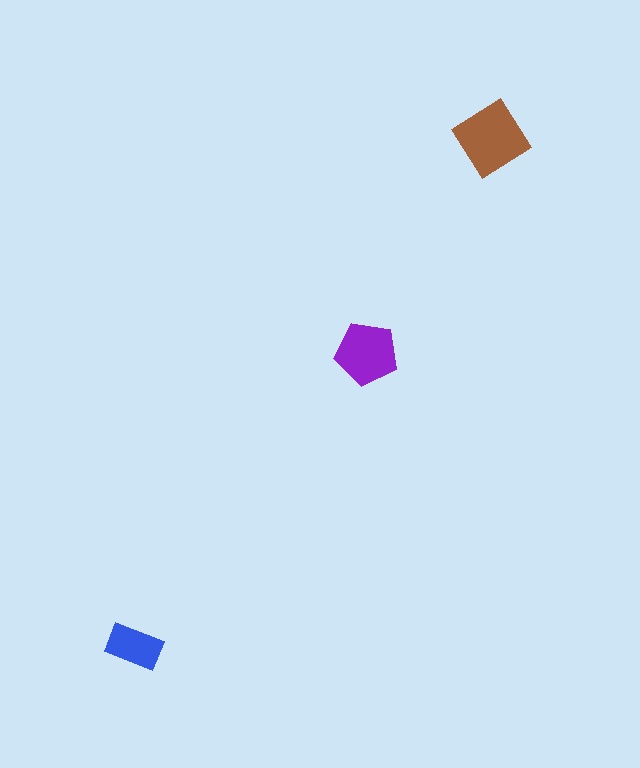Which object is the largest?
The brown diamond.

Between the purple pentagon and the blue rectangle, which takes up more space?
The purple pentagon.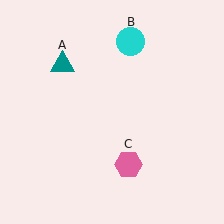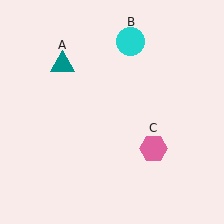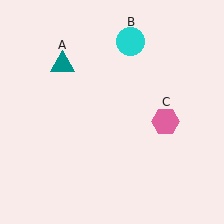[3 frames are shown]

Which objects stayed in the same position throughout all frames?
Teal triangle (object A) and cyan circle (object B) remained stationary.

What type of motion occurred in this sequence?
The pink hexagon (object C) rotated counterclockwise around the center of the scene.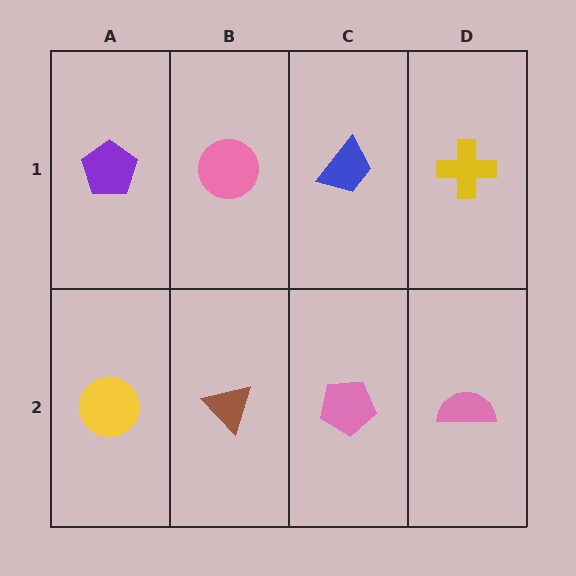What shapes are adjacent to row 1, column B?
A brown triangle (row 2, column B), a purple pentagon (row 1, column A), a blue trapezoid (row 1, column C).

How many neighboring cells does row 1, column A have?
2.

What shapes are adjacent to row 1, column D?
A pink semicircle (row 2, column D), a blue trapezoid (row 1, column C).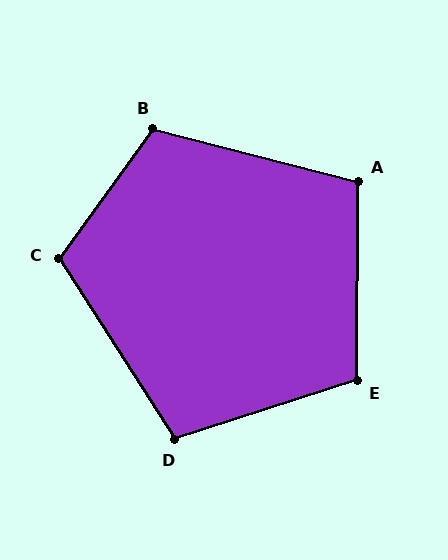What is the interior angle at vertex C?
Approximately 111 degrees (obtuse).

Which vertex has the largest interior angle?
B, at approximately 112 degrees.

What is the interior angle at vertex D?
Approximately 105 degrees (obtuse).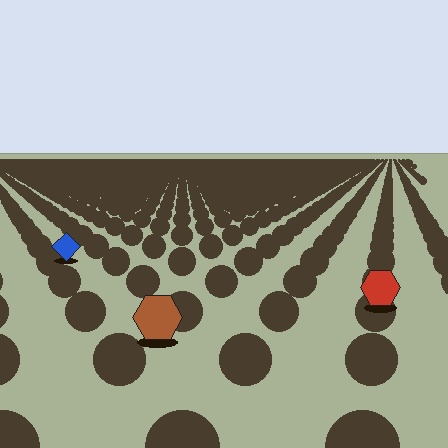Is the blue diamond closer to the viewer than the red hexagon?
No. The red hexagon is closer — you can tell from the texture gradient: the ground texture is coarser near it.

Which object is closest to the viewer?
The brown hexagon is closest. The texture marks near it are larger and more spread out.